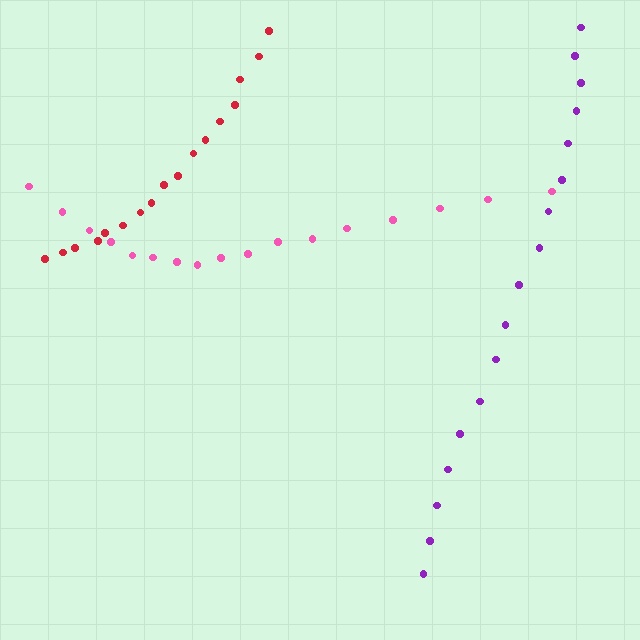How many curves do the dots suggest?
There are 3 distinct paths.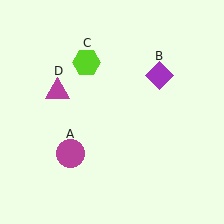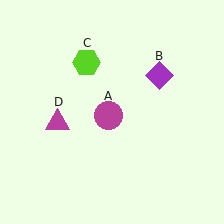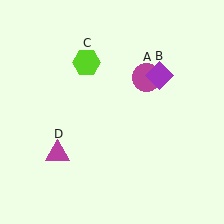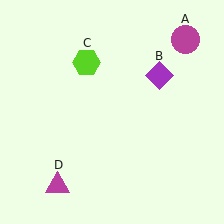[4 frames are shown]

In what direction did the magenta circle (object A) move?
The magenta circle (object A) moved up and to the right.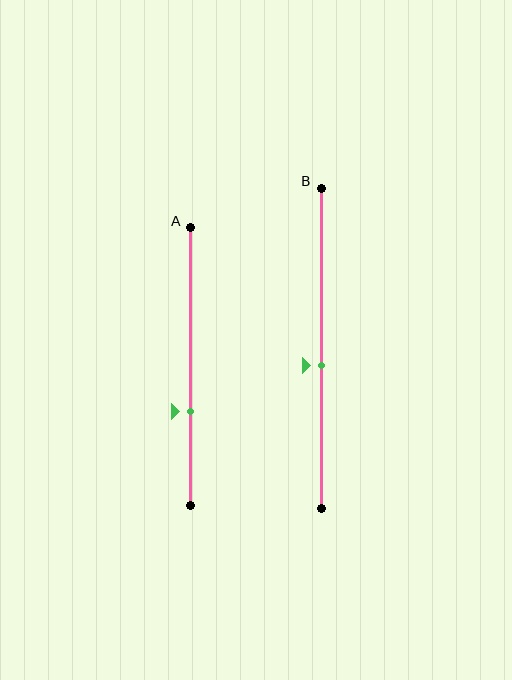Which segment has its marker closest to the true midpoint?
Segment B has its marker closest to the true midpoint.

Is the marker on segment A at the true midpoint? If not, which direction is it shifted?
No, the marker on segment A is shifted downward by about 16% of the segment length.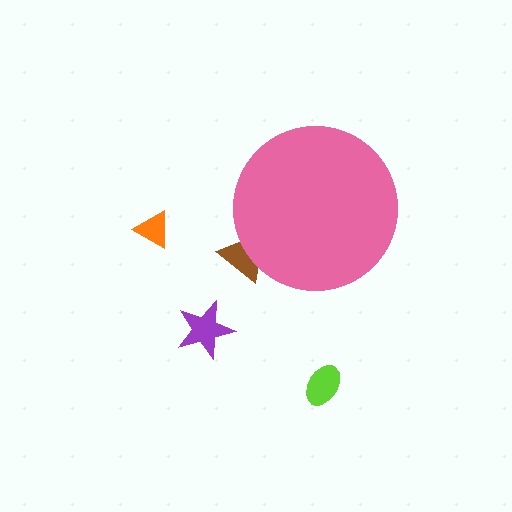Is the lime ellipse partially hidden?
No, the lime ellipse is fully visible.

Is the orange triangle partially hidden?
No, the orange triangle is fully visible.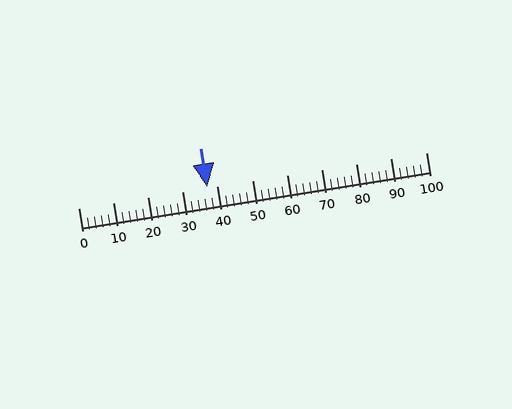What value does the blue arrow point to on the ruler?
The blue arrow points to approximately 37.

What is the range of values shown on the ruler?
The ruler shows values from 0 to 100.